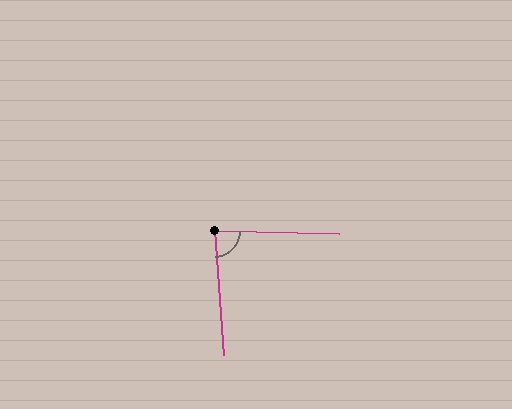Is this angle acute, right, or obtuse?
It is acute.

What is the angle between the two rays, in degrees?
Approximately 85 degrees.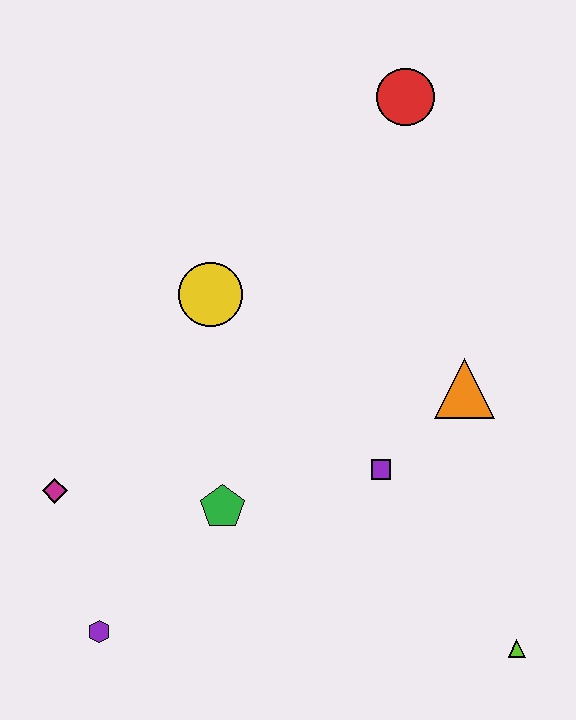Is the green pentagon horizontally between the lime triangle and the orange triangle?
No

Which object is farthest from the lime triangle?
The red circle is farthest from the lime triangle.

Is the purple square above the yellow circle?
No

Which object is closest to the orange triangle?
The purple square is closest to the orange triangle.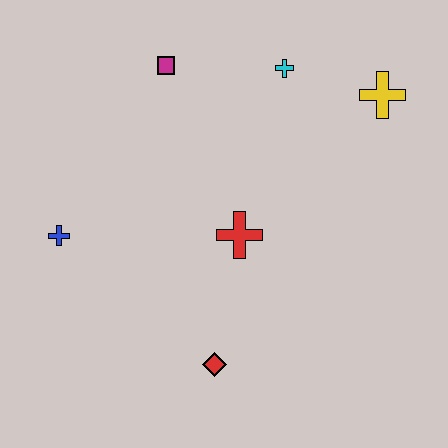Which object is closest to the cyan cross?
The yellow cross is closest to the cyan cross.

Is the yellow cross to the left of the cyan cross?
No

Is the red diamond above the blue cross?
No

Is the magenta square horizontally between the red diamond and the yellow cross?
No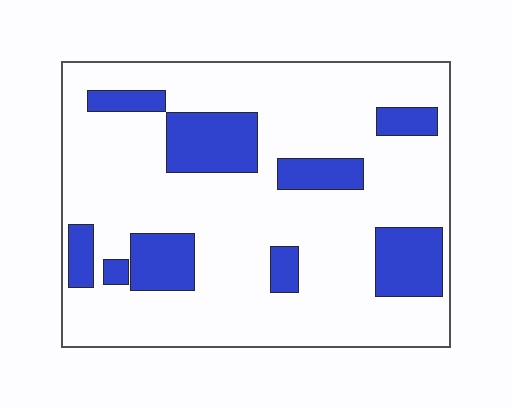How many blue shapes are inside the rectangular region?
9.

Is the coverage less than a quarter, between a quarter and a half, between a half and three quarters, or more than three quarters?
Less than a quarter.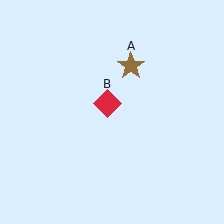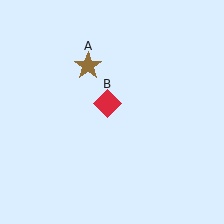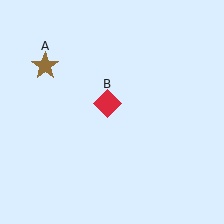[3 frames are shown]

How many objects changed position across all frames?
1 object changed position: brown star (object A).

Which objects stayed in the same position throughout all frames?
Red diamond (object B) remained stationary.